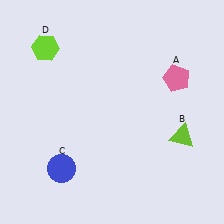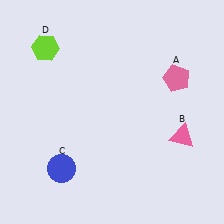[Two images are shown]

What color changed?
The triangle (B) changed from lime in Image 1 to pink in Image 2.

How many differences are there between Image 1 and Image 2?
There is 1 difference between the two images.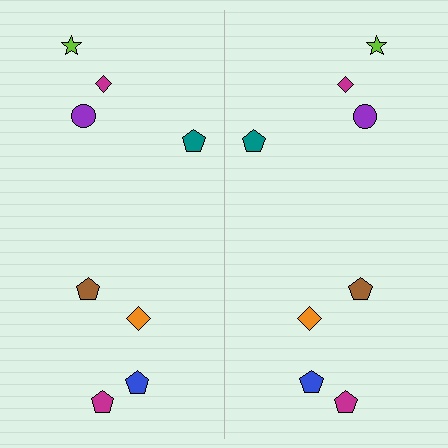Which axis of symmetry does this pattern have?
The pattern has a vertical axis of symmetry running through the center of the image.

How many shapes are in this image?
There are 16 shapes in this image.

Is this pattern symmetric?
Yes, this pattern has bilateral (reflection) symmetry.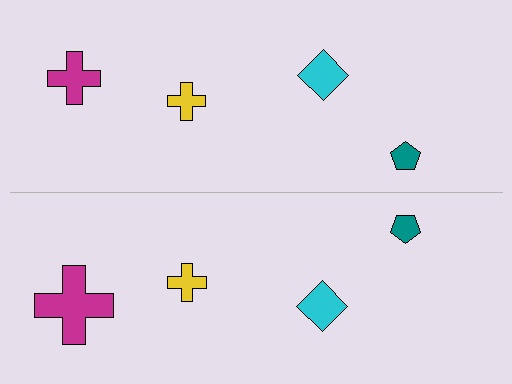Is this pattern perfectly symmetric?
No, the pattern is not perfectly symmetric. The magenta cross on the bottom side has a different size than its mirror counterpart.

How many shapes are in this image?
There are 8 shapes in this image.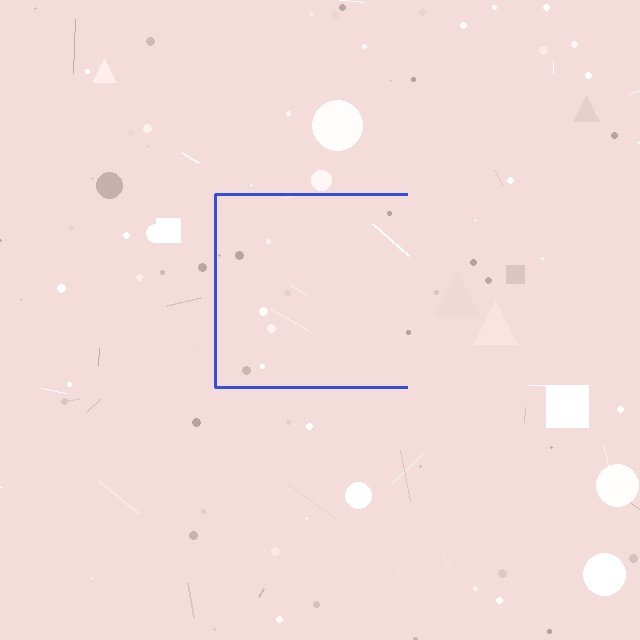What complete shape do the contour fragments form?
The contour fragments form a square.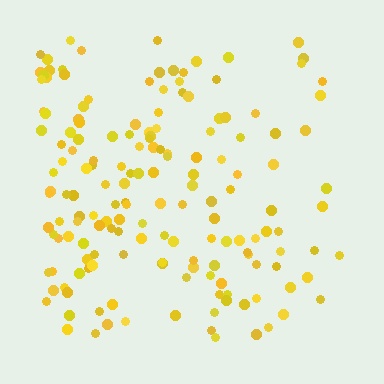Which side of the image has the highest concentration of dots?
The left.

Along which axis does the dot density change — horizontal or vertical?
Horizontal.